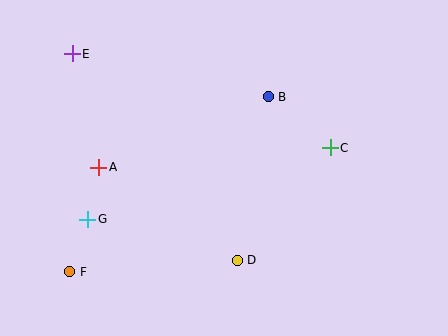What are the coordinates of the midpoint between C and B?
The midpoint between C and B is at (299, 122).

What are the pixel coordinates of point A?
Point A is at (99, 167).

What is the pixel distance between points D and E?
The distance between D and E is 264 pixels.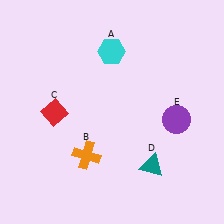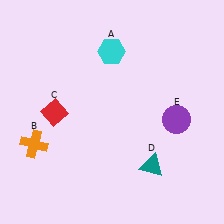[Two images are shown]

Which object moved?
The orange cross (B) moved left.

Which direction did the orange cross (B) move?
The orange cross (B) moved left.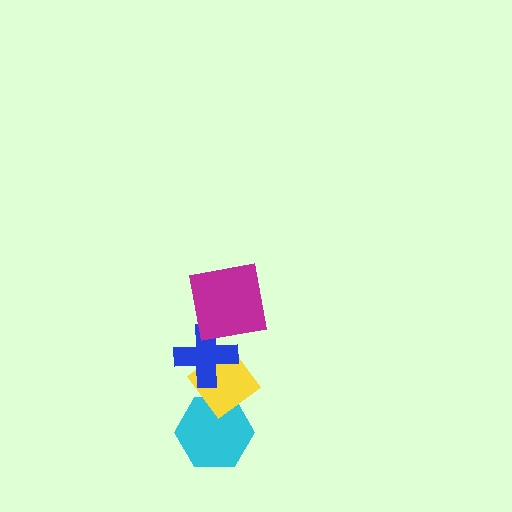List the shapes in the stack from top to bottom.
From top to bottom: the magenta square, the blue cross, the yellow diamond, the cyan hexagon.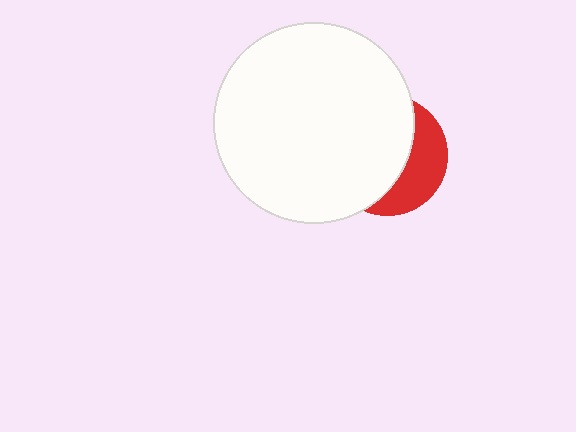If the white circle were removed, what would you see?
You would see the complete red circle.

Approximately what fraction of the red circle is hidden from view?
Roughly 65% of the red circle is hidden behind the white circle.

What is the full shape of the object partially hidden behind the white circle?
The partially hidden object is a red circle.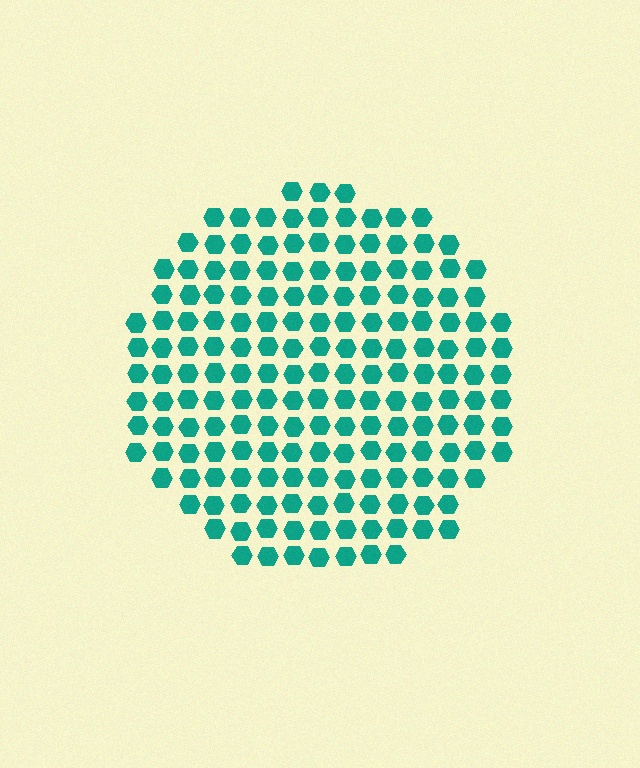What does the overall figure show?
The overall figure shows a circle.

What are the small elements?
The small elements are hexagons.